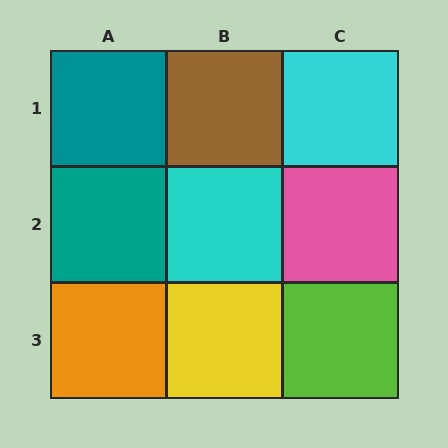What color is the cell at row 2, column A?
Teal.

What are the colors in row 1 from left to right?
Teal, brown, cyan.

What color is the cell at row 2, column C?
Pink.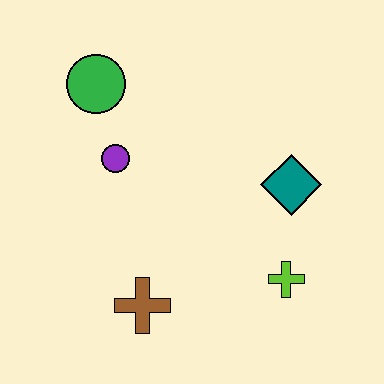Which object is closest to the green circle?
The purple circle is closest to the green circle.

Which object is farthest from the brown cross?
The green circle is farthest from the brown cross.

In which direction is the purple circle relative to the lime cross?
The purple circle is to the left of the lime cross.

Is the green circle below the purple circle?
No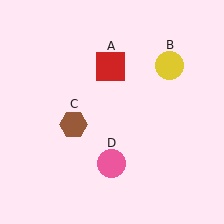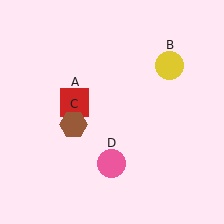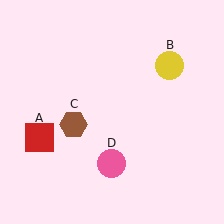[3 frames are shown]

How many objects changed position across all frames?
1 object changed position: red square (object A).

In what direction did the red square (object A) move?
The red square (object A) moved down and to the left.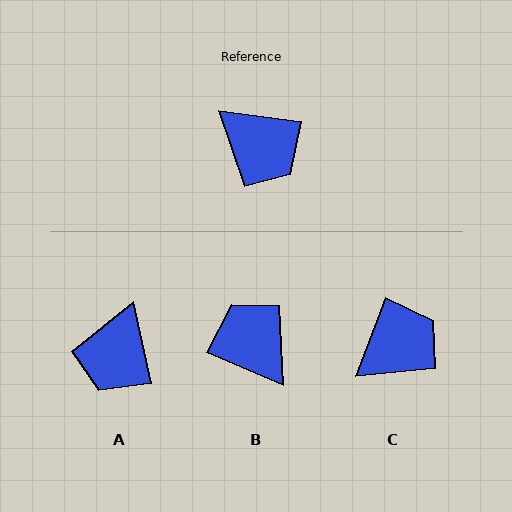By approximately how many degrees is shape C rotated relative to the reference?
Approximately 77 degrees counter-clockwise.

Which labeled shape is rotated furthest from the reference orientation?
B, about 164 degrees away.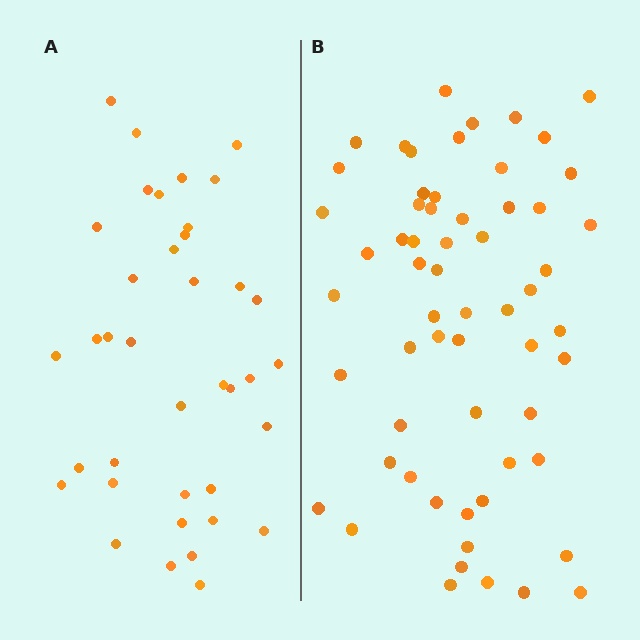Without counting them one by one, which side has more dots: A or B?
Region B (the right region) has more dots.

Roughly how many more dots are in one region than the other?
Region B has approximately 20 more dots than region A.